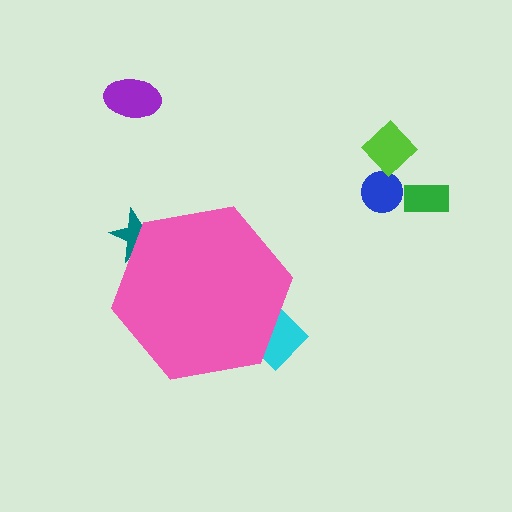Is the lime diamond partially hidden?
No, the lime diamond is fully visible.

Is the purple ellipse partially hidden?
No, the purple ellipse is fully visible.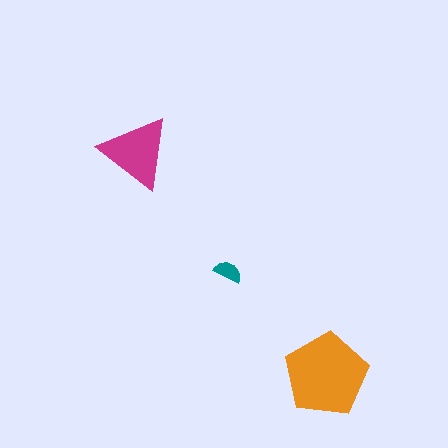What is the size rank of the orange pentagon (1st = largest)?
1st.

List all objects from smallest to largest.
The teal semicircle, the magenta triangle, the orange pentagon.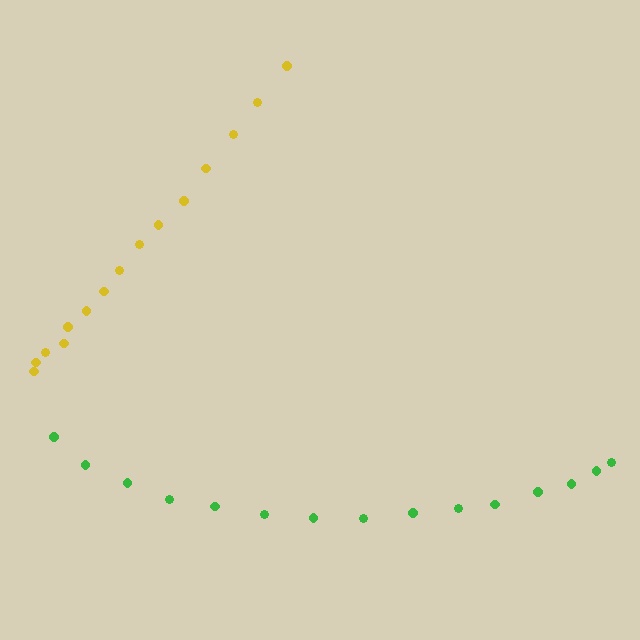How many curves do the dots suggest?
There are 2 distinct paths.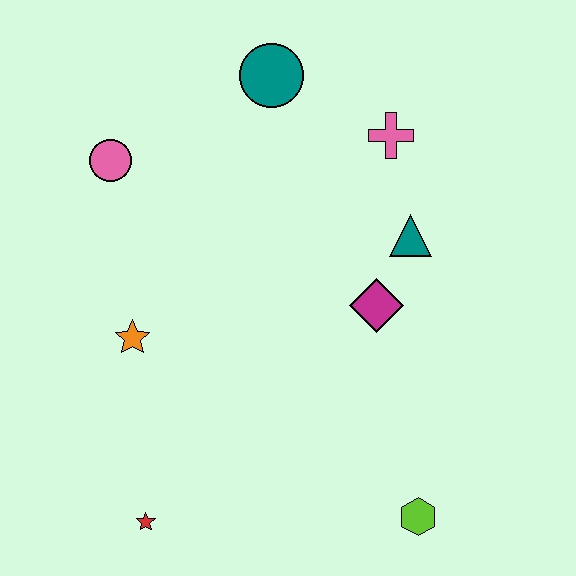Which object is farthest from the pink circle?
The lime hexagon is farthest from the pink circle.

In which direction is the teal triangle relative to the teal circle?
The teal triangle is below the teal circle.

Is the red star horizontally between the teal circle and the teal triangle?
No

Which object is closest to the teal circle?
The pink cross is closest to the teal circle.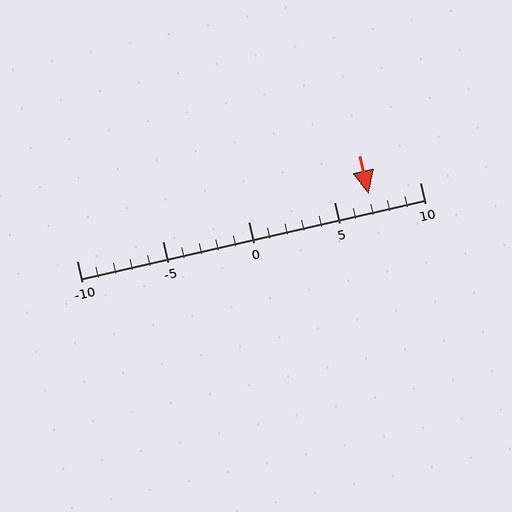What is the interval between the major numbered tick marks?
The major tick marks are spaced 5 units apart.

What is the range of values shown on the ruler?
The ruler shows values from -10 to 10.